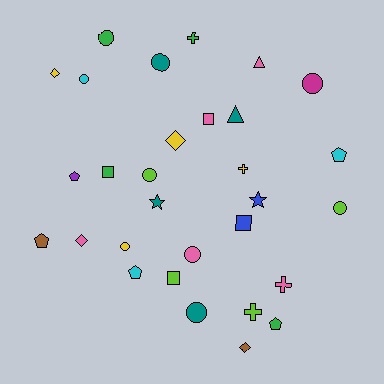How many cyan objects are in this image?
There are 3 cyan objects.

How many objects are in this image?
There are 30 objects.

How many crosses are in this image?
There are 4 crosses.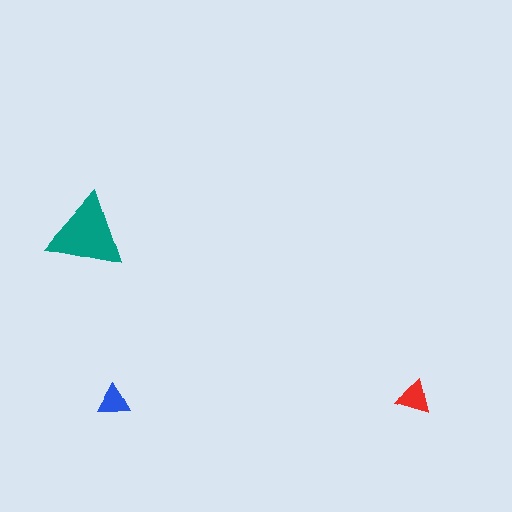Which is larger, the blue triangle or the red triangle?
The red one.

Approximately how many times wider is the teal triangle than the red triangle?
About 2 times wider.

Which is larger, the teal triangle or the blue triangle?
The teal one.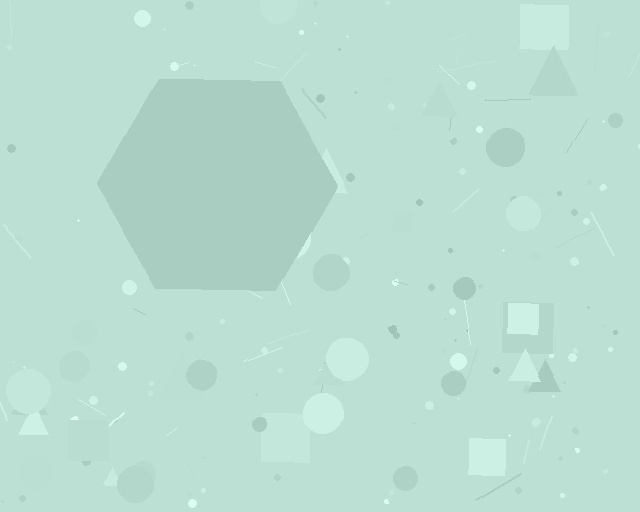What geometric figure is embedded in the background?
A hexagon is embedded in the background.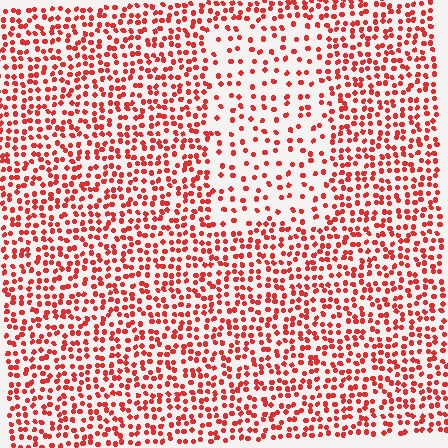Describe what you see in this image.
The image contains small red elements arranged at two different densities. A rectangle-shaped region is visible where the elements are less densely packed than the surrounding area.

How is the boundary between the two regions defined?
The boundary is defined by a change in element density (approximately 2.1x ratio). All elements are the same color, size, and shape.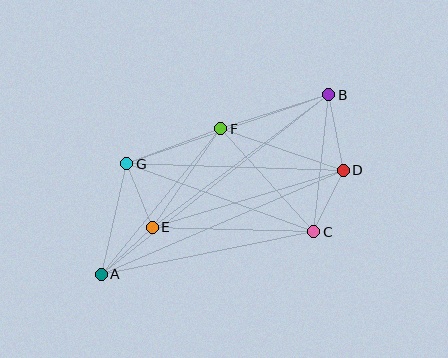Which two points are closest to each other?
Points E and G are closest to each other.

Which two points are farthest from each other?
Points A and B are farthest from each other.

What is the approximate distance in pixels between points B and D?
The distance between B and D is approximately 77 pixels.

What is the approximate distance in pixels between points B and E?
The distance between B and E is approximately 220 pixels.